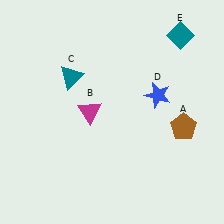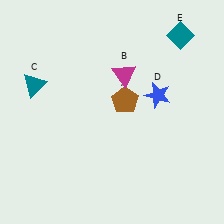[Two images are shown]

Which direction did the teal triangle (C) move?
The teal triangle (C) moved left.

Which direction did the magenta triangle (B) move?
The magenta triangle (B) moved up.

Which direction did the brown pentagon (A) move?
The brown pentagon (A) moved left.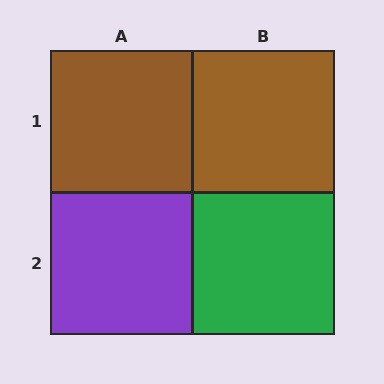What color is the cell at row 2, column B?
Green.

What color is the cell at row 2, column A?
Purple.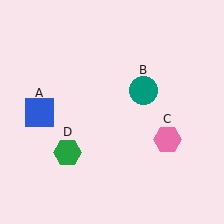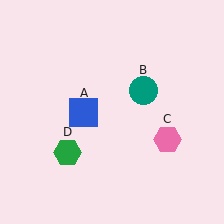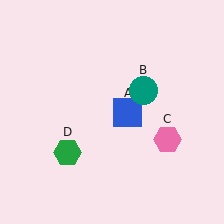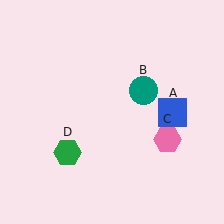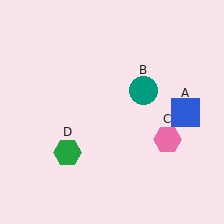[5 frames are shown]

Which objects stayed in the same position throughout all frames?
Teal circle (object B) and pink hexagon (object C) and green hexagon (object D) remained stationary.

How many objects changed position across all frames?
1 object changed position: blue square (object A).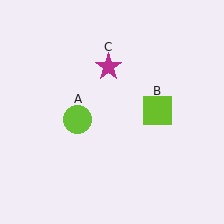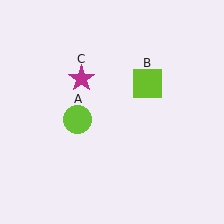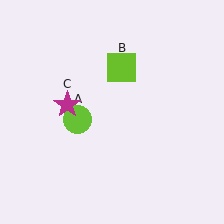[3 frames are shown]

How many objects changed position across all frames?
2 objects changed position: lime square (object B), magenta star (object C).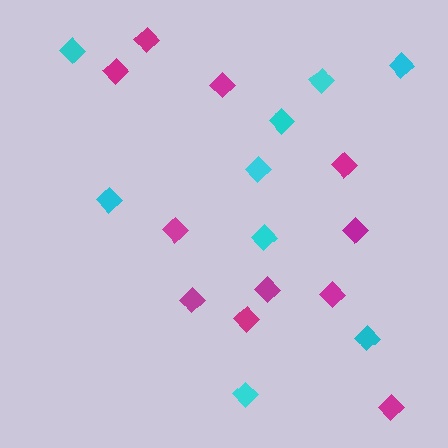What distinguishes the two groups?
There are 2 groups: one group of magenta diamonds (11) and one group of cyan diamonds (9).